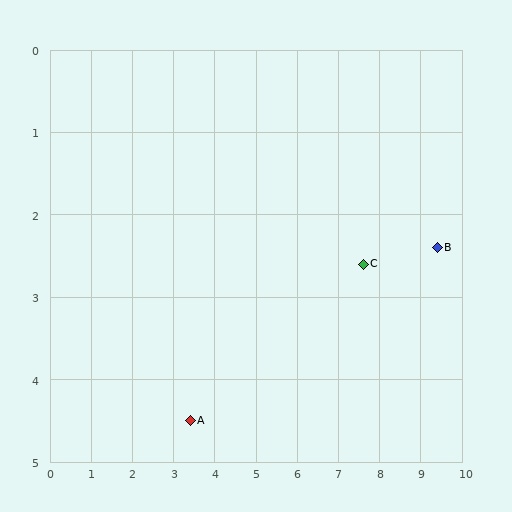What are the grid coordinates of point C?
Point C is at approximately (7.6, 2.6).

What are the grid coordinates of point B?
Point B is at approximately (9.4, 2.4).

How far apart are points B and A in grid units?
Points B and A are about 6.4 grid units apart.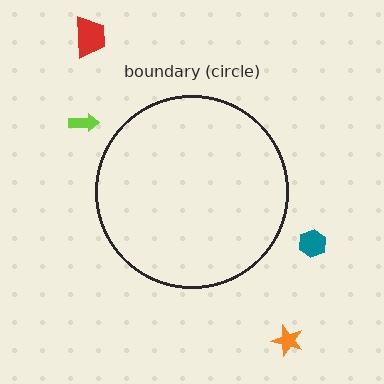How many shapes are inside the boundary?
0 inside, 4 outside.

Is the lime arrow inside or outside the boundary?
Outside.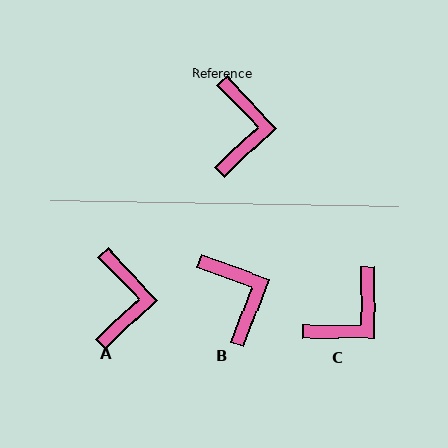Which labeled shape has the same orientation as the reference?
A.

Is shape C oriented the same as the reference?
No, it is off by about 43 degrees.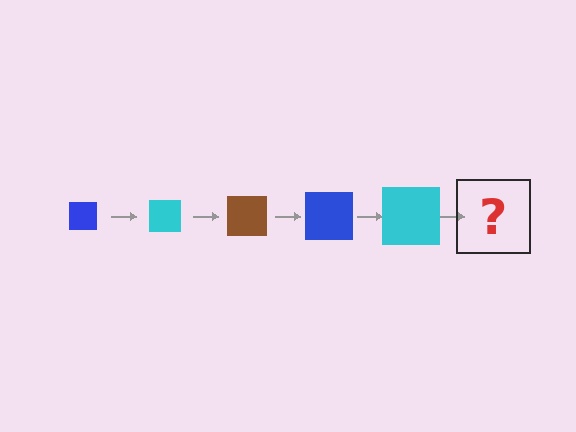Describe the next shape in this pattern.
It should be a brown square, larger than the previous one.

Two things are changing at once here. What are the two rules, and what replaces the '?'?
The two rules are that the square grows larger each step and the color cycles through blue, cyan, and brown. The '?' should be a brown square, larger than the previous one.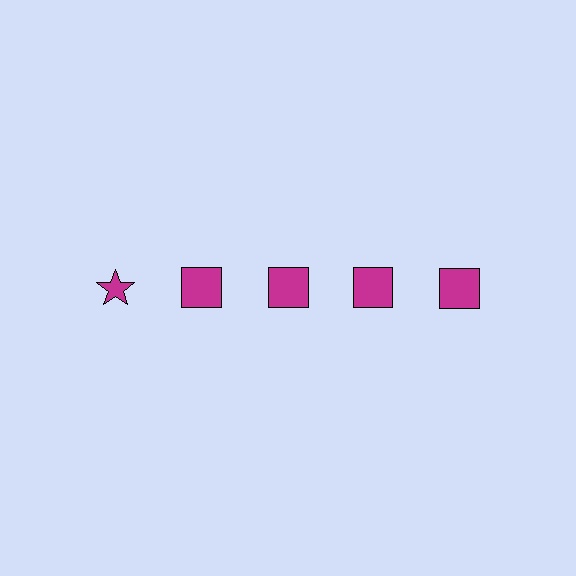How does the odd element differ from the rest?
It has a different shape: star instead of square.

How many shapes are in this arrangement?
There are 5 shapes arranged in a grid pattern.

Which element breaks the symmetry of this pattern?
The magenta star in the top row, leftmost column breaks the symmetry. All other shapes are magenta squares.